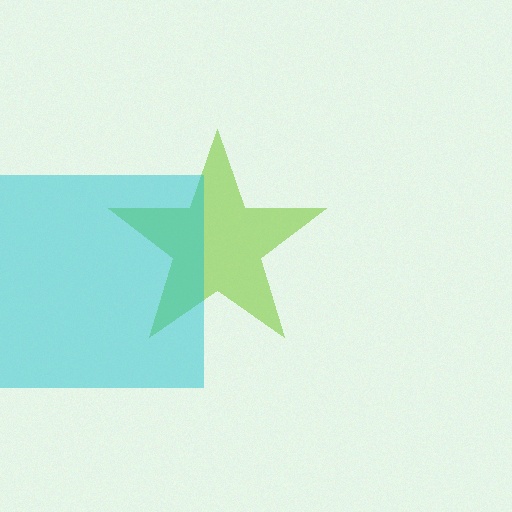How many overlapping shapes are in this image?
There are 2 overlapping shapes in the image.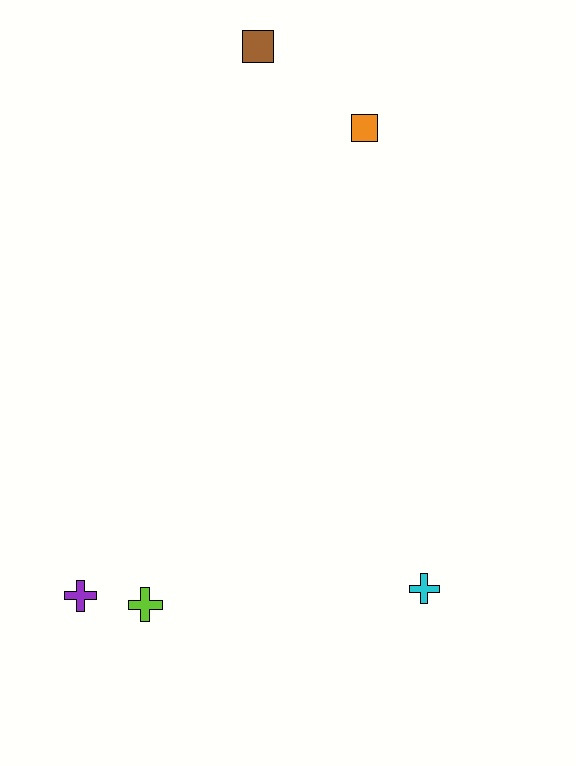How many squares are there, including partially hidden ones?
There are 2 squares.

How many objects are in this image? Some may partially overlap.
There are 5 objects.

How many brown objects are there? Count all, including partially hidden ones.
There is 1 brown object.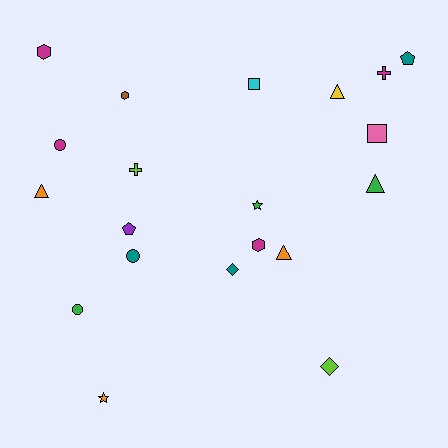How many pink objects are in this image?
There is 1 pink object.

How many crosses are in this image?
There are 2 crosses.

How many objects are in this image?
There are 20 objects.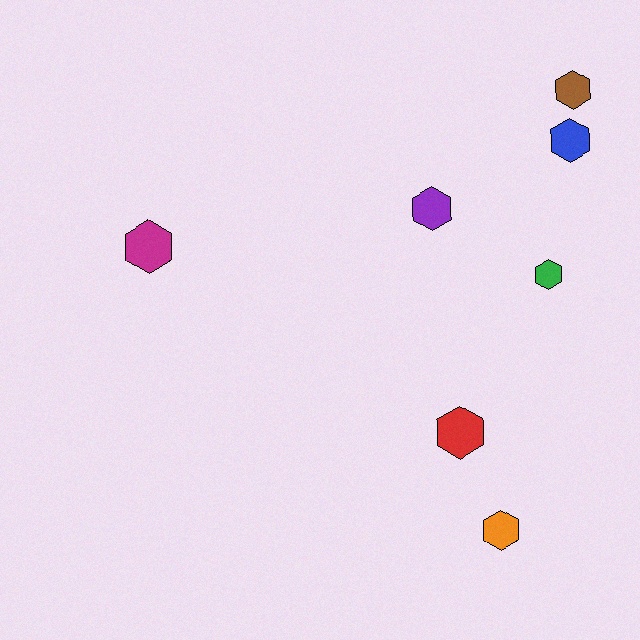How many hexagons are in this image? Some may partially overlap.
There are 7 hexagons.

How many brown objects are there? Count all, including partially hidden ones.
There is 1 brown object.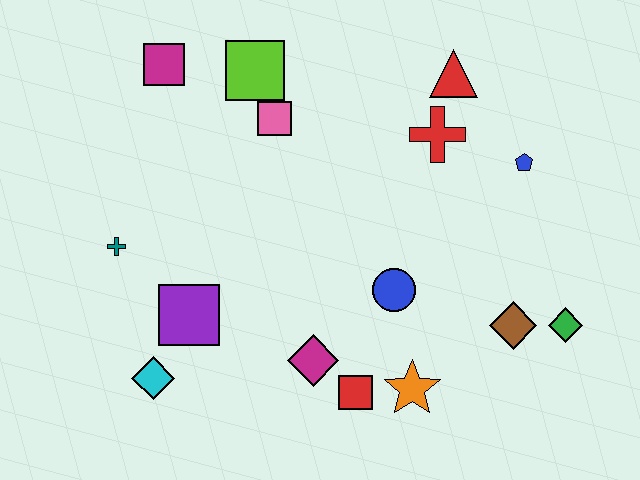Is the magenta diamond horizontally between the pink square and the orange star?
Yes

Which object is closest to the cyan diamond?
The purple square is closest to the cyan diamond.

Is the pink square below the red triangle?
Yes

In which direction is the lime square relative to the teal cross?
The lime square is above the teal cross.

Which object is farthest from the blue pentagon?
The cyan diamond is farthest from the blue pentagon.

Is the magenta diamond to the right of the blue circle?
No